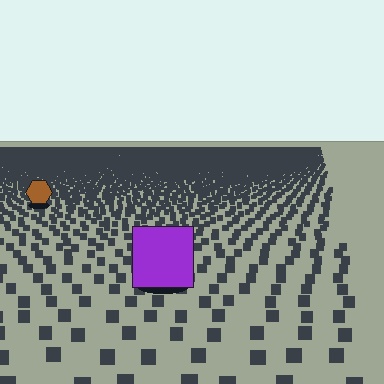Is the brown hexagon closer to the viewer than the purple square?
No. The purple square is closer — you can tell from the texture gradient: the ground texture is coarser near it.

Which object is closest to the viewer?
The purple square is closest. The texture marks near it are larger and more spread out.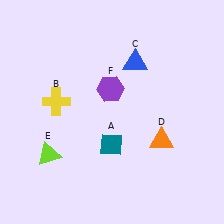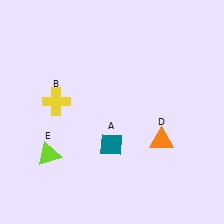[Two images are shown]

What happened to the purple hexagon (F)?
The purple hexagon (F) was removed in Image 2. It was in the top-left area of Image 1.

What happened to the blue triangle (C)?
The blue triangle (C) was removed in Image 2. It was in the top-right area of Image 1.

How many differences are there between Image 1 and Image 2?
There are 2 differences between the two images.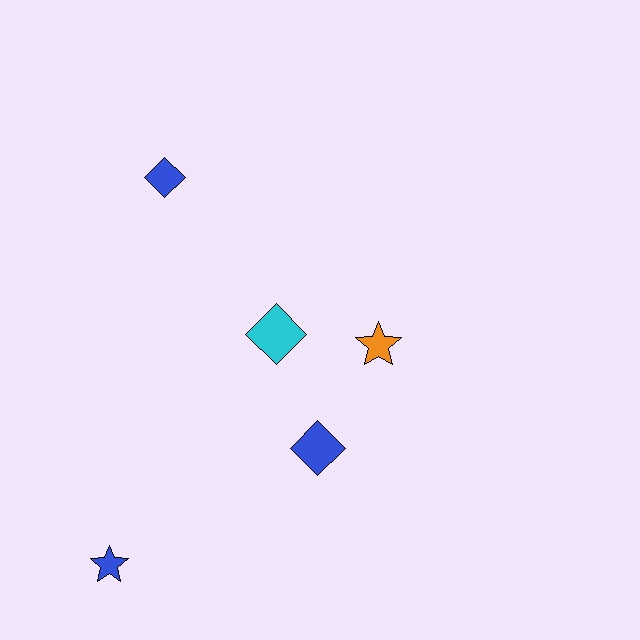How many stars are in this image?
There are 2 stars.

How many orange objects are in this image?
There is 1 orange object.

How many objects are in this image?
There are 5 objects.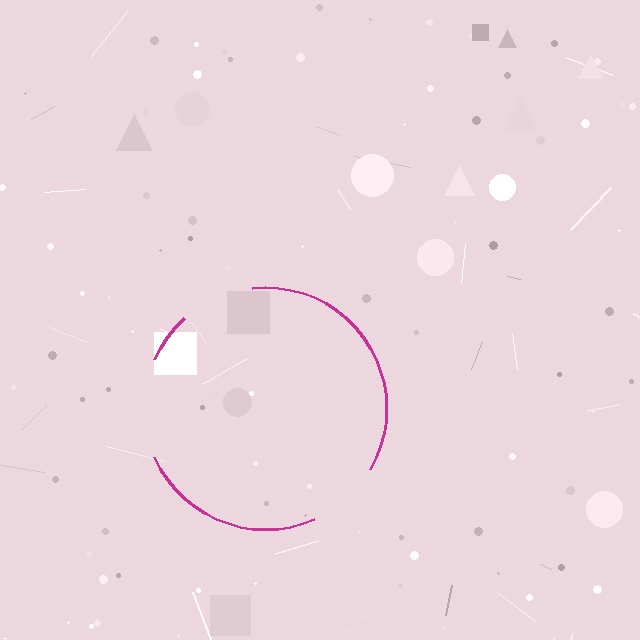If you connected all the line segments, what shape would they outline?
They would outline a circle.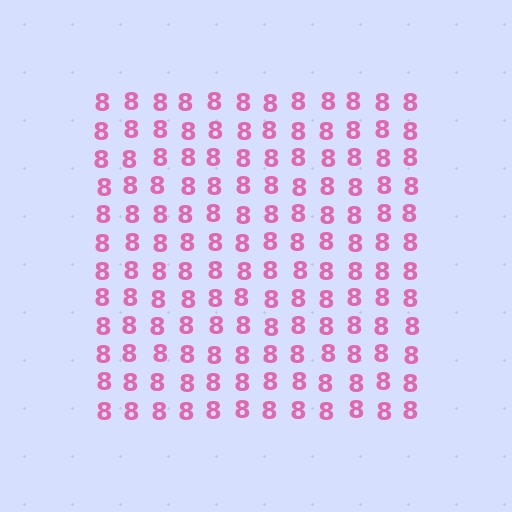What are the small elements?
The small elements are digit 8's.